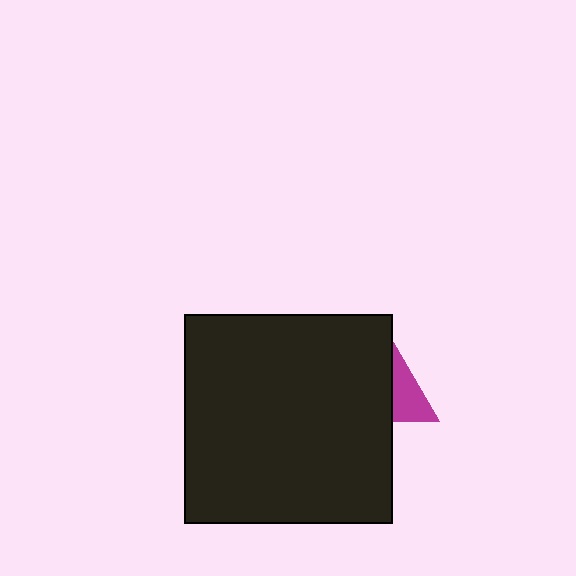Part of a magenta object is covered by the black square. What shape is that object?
It is a triangle.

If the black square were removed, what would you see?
You would see the complete magenta triangle.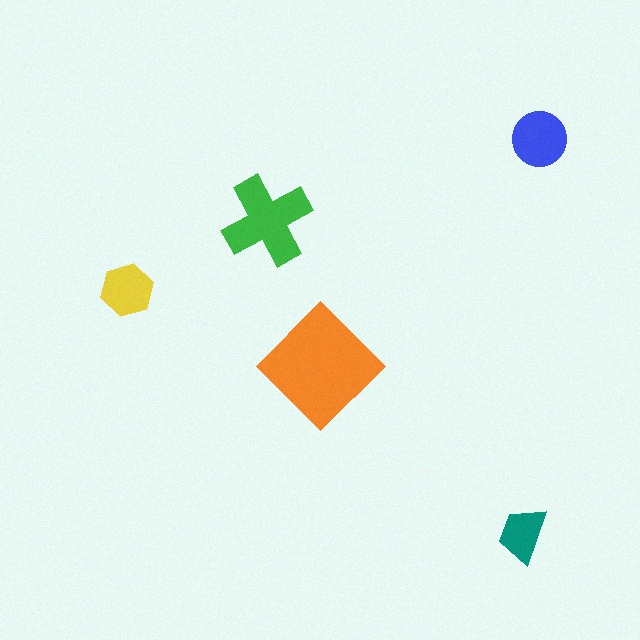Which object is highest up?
The blue circle is topmost.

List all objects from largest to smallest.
The orange diamond, the green cross, the blue circle, the yellow hexagon, the teal trapezoid.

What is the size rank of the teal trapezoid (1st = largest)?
5th.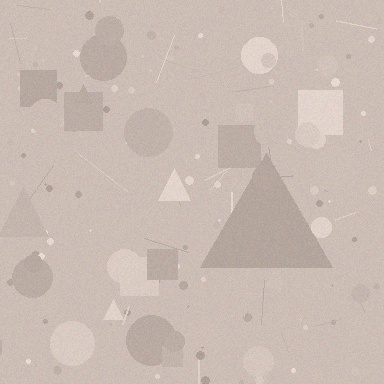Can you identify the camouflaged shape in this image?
The camouflaged shape is a triangle.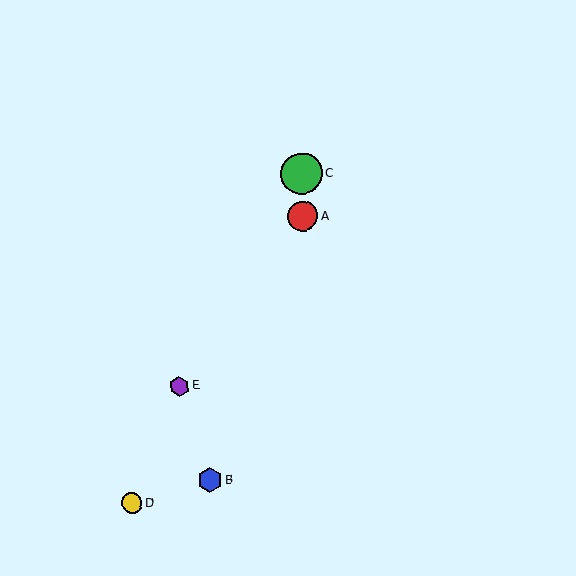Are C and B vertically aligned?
No, C is at x≈302 and B is at x≈210.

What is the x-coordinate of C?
Object C is at x≈302.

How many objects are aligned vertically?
2 objects (A, C) are aligned vertically.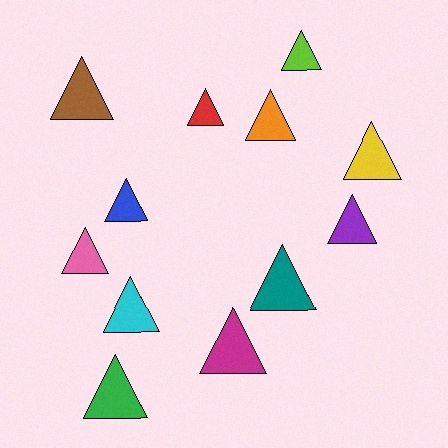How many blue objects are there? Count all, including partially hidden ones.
There is 1 blue object.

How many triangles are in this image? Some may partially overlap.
There are 12 triangles.